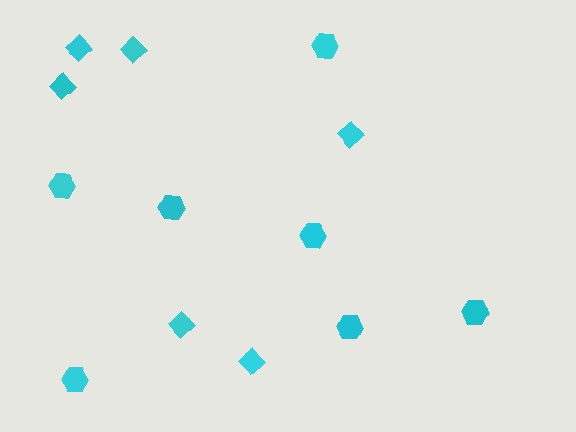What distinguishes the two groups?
There are 2 groups: one group of hexagons (7) and one group of diamonds (6).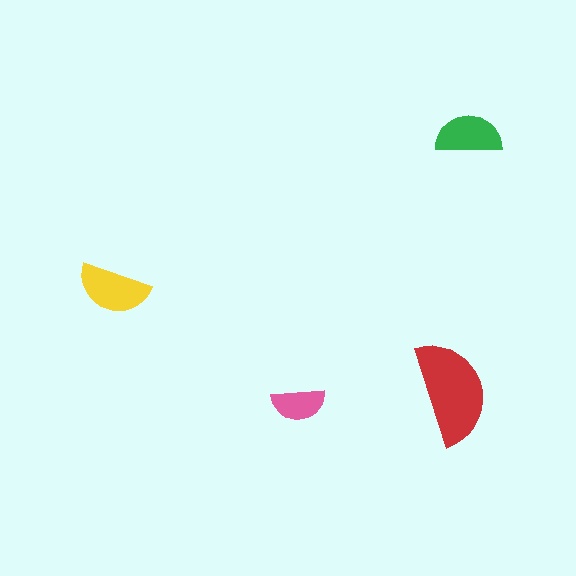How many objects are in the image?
There are 4 objects in the image.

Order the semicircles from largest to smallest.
the red one, the yellow one, the green one, the pink one.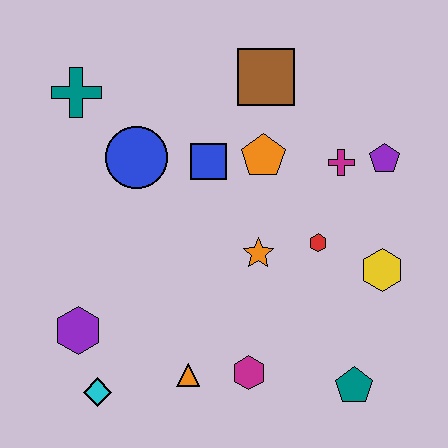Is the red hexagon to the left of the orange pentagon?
No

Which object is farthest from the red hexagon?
The teal cross is farthest from the red hexagon.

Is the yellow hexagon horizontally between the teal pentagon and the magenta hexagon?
No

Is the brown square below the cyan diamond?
No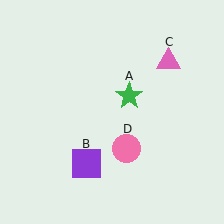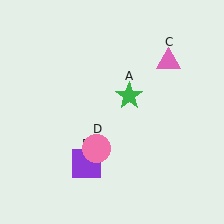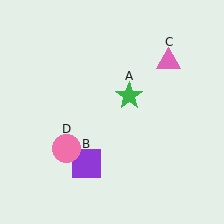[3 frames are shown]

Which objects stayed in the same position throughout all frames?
Green star (object A) and purple square (object B) and pink triangle (object C) remained stationary.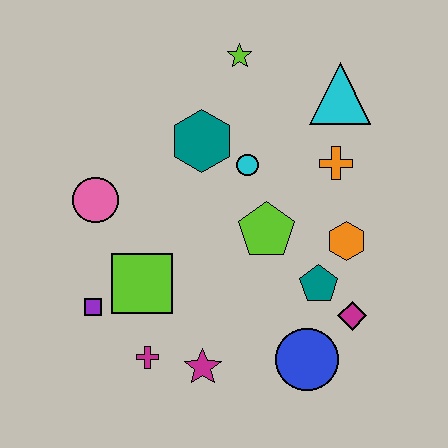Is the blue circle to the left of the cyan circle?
No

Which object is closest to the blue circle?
The magenta diamond is closest to the blue circle.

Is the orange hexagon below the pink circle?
Yes